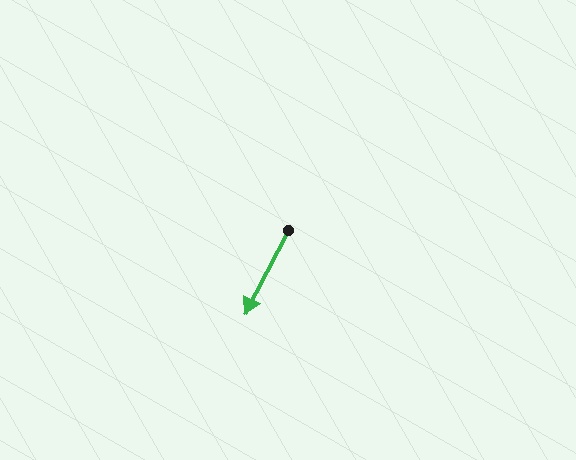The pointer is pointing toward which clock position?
Roughly 7 o'clock.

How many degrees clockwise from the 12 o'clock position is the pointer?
Approximately 207 degrees.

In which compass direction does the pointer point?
Southwest.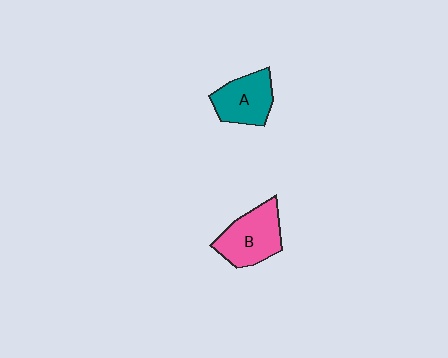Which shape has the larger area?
Shape B (pink).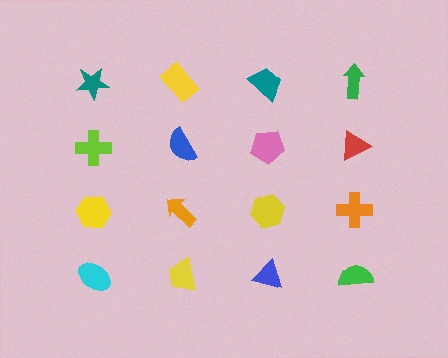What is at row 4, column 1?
A cyan ellipse.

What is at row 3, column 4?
An orange cross.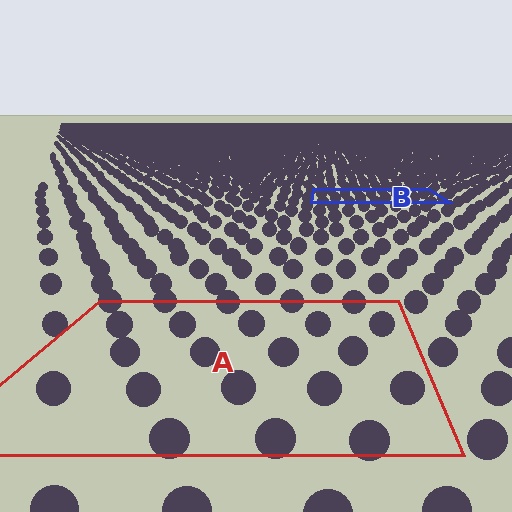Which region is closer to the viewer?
Region A is closer. The texture elements there are larger and more spread out.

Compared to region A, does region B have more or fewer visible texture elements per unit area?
Region B has more texture elements per unit area — they are packed more densely because it is farther away.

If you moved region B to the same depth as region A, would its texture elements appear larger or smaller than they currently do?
They would appear larger. At a closer depth, the same texture elements are projected at a bigger on-screen size.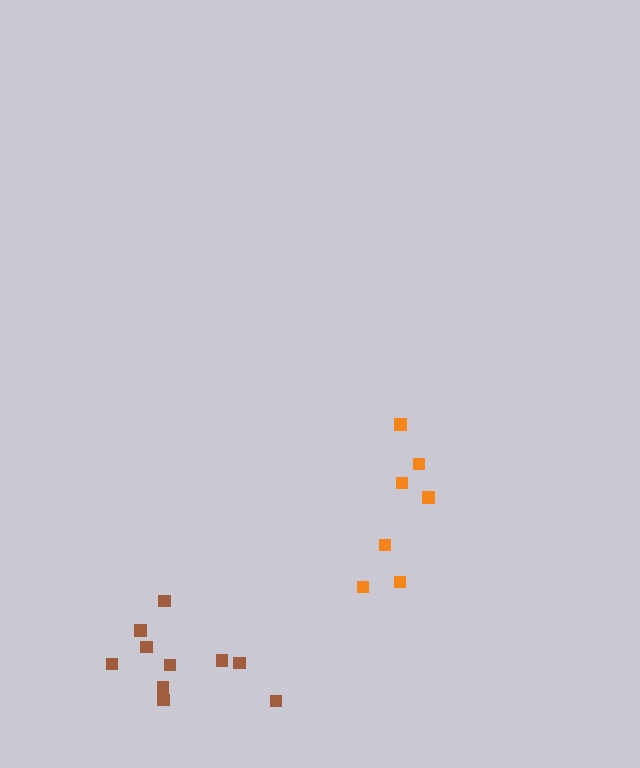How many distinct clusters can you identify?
There are 2 distinct clusters.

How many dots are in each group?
Group 1: 7 dots, Group 2: 10 dots (17 total).